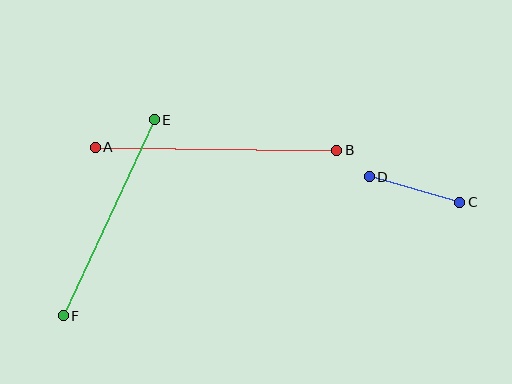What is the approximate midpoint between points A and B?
The midpoint is at approximately (216, 149) pixels.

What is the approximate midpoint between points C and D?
The midpoint is at approximately (415, 189) pixels.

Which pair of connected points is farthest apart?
Points A and B are farthest apart.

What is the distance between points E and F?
The distance is approximately 216 pixels.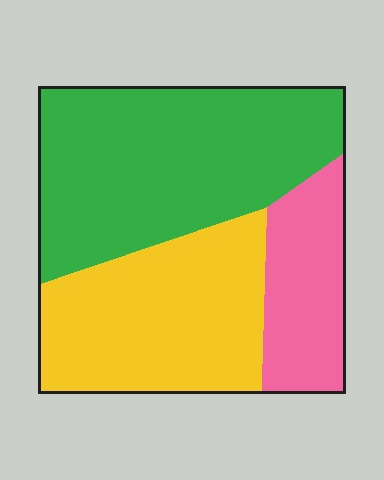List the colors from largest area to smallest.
From largest to smallest: green, yellow, pink.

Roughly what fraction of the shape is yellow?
Yellow takes up about one third (1/3) of the shape.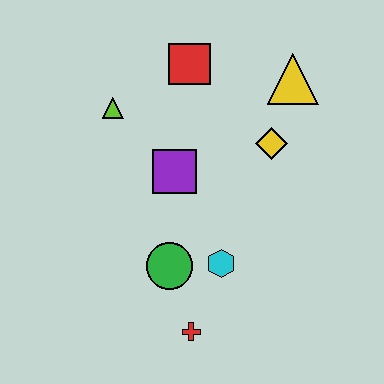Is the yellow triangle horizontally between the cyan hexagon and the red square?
No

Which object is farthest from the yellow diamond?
The red cross is farthest from the yellow diamond.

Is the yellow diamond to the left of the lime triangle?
No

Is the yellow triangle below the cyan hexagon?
No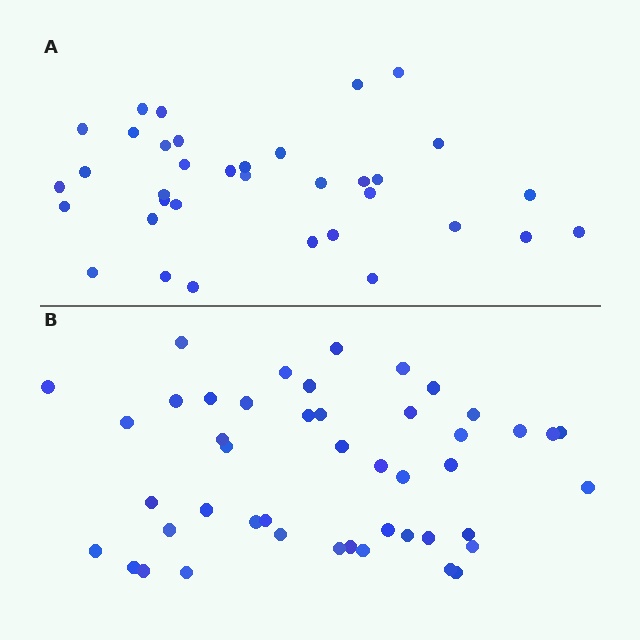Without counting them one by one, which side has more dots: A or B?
Region B (the bottom region) has more dots.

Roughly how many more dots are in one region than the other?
Region B has roughly 12 or so more dots than region A.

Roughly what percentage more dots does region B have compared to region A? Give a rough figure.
About 30% more.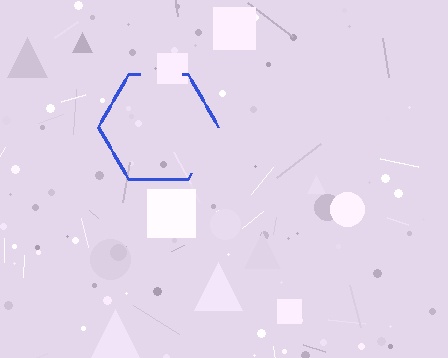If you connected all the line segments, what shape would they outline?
They would outline a hexagon.